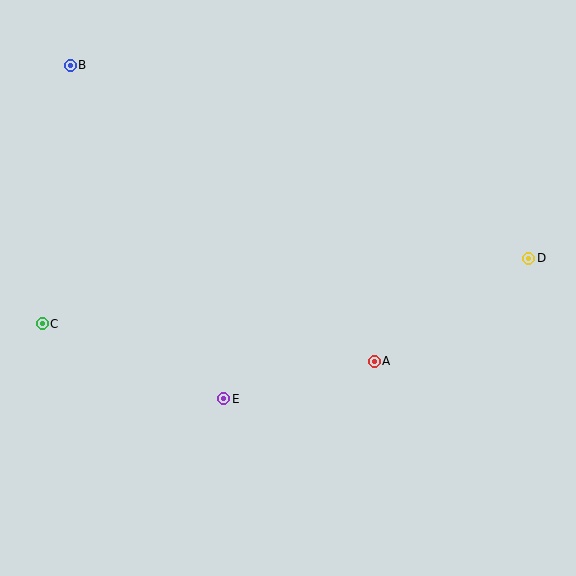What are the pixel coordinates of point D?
Point D is at (529, 258).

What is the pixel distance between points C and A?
The distance between C and A is 334 pixels.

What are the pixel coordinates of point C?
Point C is at (42, 324).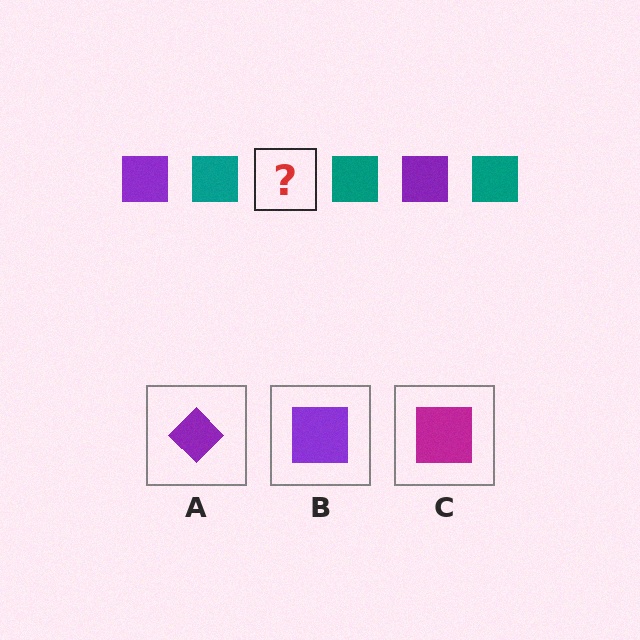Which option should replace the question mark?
Option B.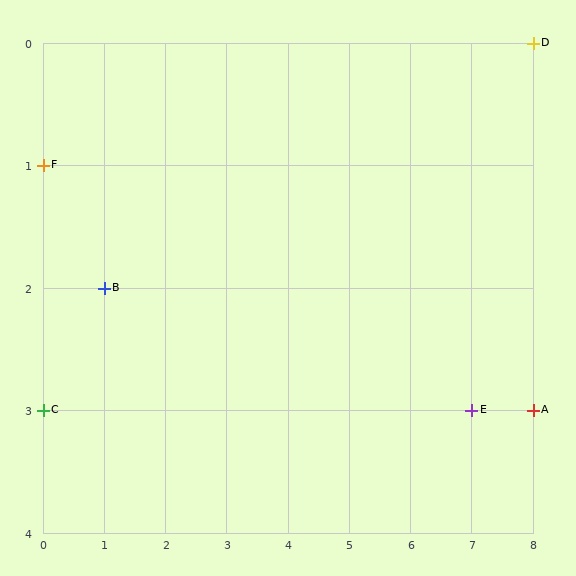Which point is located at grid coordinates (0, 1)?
Point F is at (0, 1).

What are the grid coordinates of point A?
Point A is at grid coordinates (8, 3).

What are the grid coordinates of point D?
Point D is at grid coordinates (8, 0).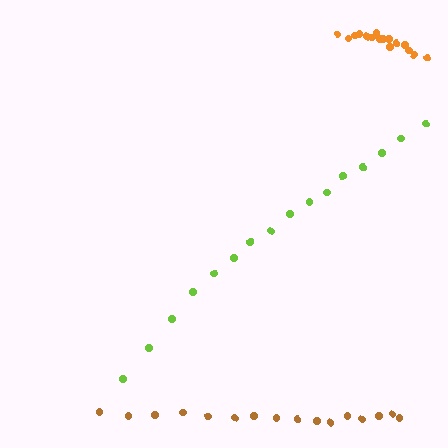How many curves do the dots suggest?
There are 3 distinct paths.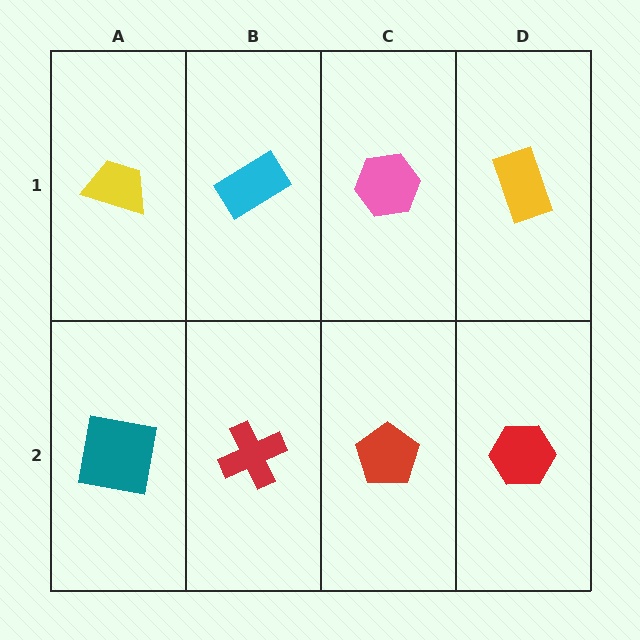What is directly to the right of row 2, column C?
A red hexagon.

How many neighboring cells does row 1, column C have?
3.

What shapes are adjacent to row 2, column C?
A pink hexagon (row 1, column C), a red cross (row 2, column B), a red hexagon (row 2, column D).